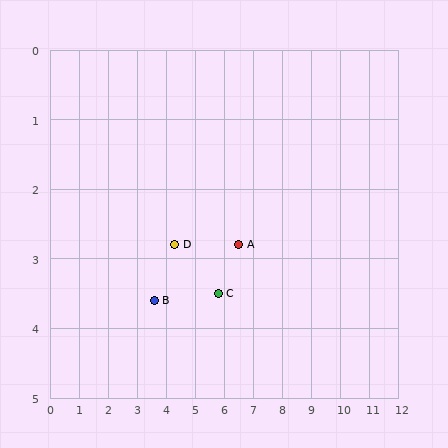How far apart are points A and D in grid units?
Points A and D are about 2.2 grid units apart.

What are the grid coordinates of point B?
Point B is at approximately (3.6, 3.6).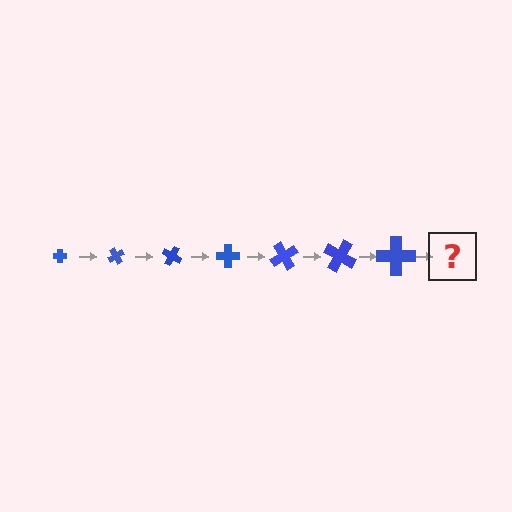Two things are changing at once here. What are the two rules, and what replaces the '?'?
The two rules are that the cross grows larger each step and it rotates 60 degrees each step. The '?' should be a cross, larger than the previous one and rotated 420 degrees from the start.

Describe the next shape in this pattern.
It should be a cross, larger than the previous one and rotated 420 degrees from the start.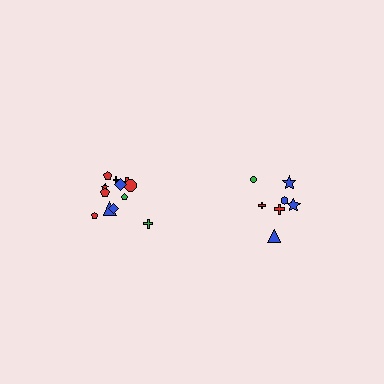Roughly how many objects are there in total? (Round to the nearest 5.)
Roughly 20 objects in total.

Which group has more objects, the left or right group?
The left group.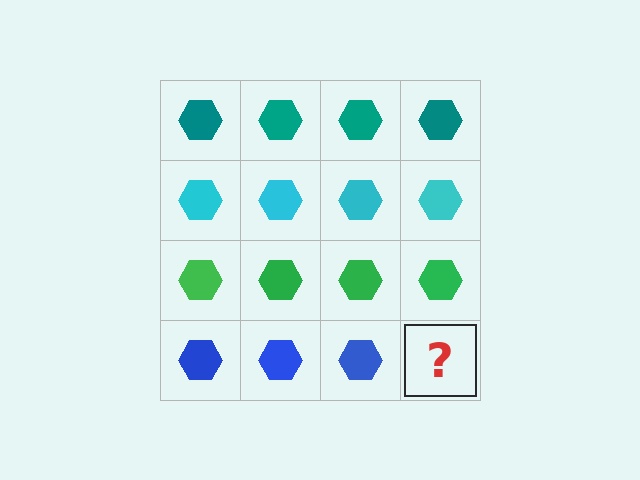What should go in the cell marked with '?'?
The missing cell should contain a blue hexagon.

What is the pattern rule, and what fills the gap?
The rule is that each row has a consistent color. The gap should be filled with a blue hexagon.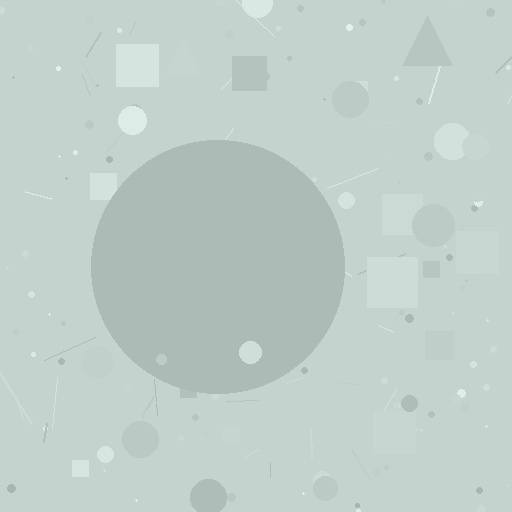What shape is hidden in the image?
A circle is hidden in the image.